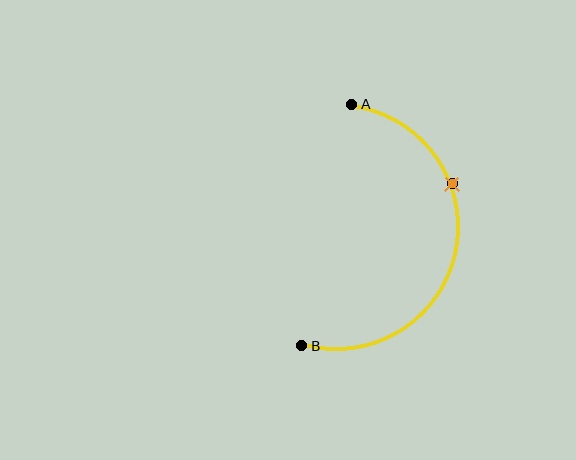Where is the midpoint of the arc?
The arc midpoint is the point on the curve farthest from the straight line joining A and B. It sits to the right of that line.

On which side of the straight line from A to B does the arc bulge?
The arc bulges to the right of the straight line connecting A and B.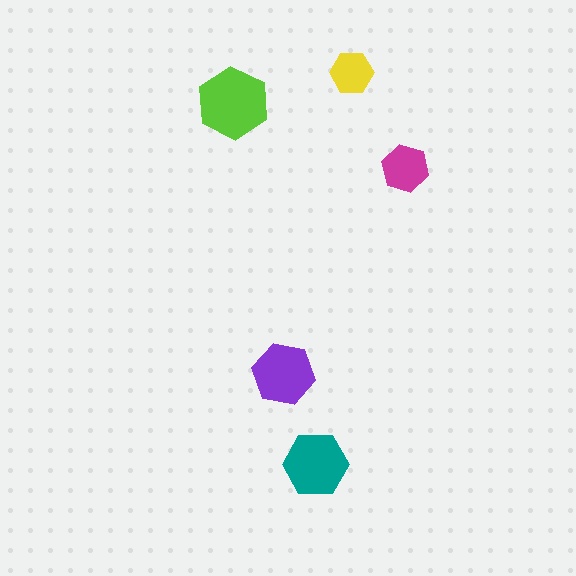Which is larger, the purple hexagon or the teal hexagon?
The teal one.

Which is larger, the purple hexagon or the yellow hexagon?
The purple one.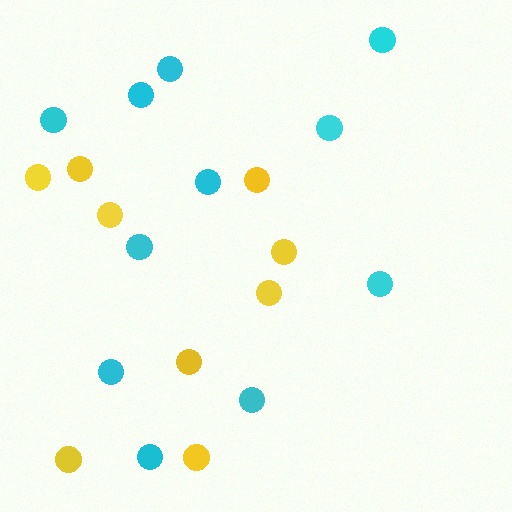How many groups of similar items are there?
There are 2 groups: one group of cyan circles (11) and one group of yellow circles (9).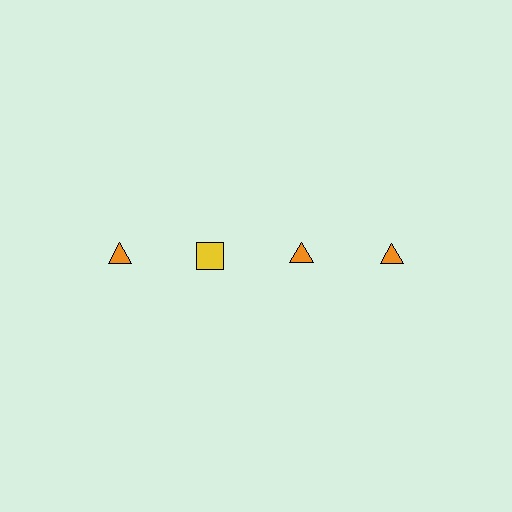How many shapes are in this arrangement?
There are 4 shapes arranged in a grid pattern.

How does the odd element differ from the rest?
It differs in both color (yellow instead of orange) and shape (square instead of triangle).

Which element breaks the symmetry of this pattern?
The yellow square in the top row, second from left column breaks the symmetry. All other shapes are orange triangles.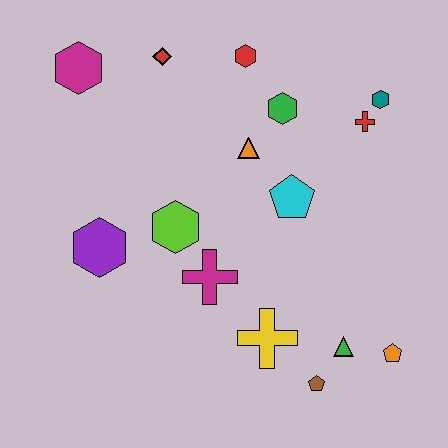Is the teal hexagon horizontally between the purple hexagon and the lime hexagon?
No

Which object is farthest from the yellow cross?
The magenta hexagon is farthest from the yellow cross.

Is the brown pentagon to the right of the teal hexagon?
No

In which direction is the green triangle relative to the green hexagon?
The green triangle is below the green hexagon.